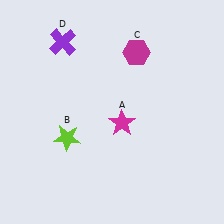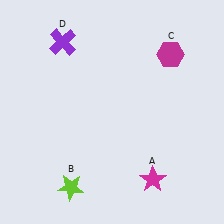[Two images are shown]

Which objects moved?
The objects that moved are: the magenta star (A), the lime star (B), the magenta hexagon (C).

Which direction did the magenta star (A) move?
The magenta star (A) moved down.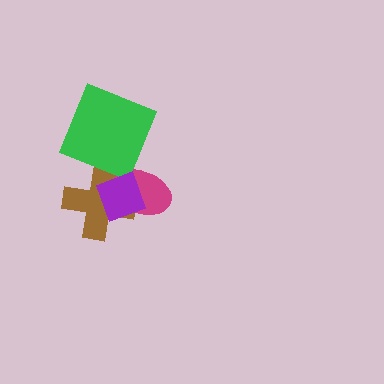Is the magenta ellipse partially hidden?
Yes, it is partially covered by another shape.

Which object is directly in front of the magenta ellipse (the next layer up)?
The brown cross is directly in front of the magenta ellipse.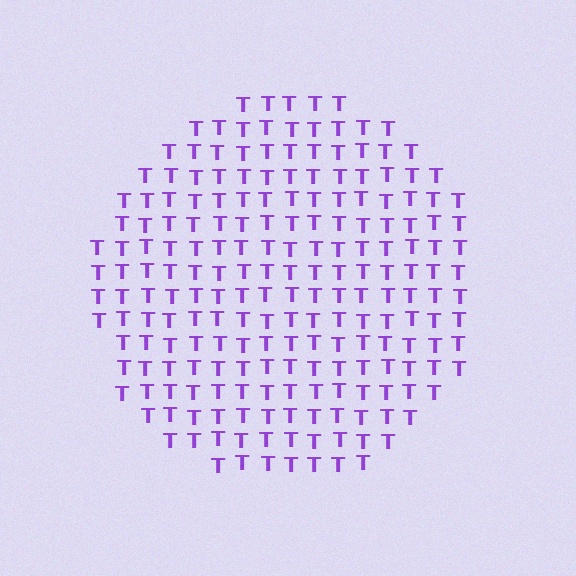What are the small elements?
The small elements are letter T's.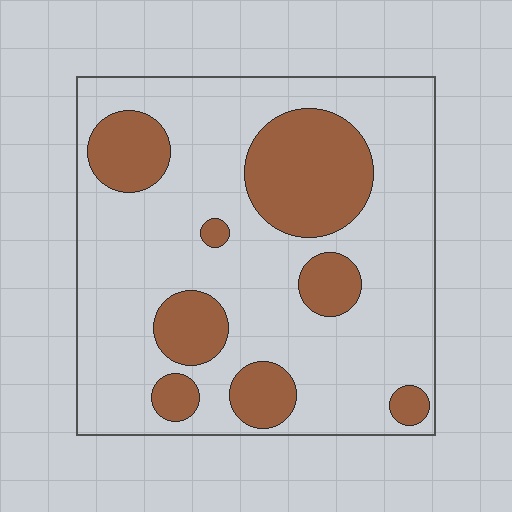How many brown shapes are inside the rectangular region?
8.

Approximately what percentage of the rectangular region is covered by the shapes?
Approximately 25%.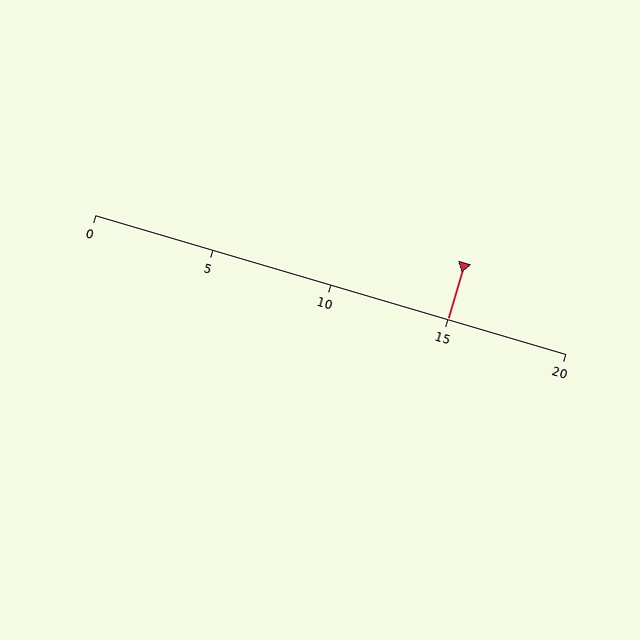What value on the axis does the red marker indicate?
The marker indicates approximately 15.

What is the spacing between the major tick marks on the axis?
The major ticks are spaced 5 apart.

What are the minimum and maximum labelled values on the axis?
The axis runs from 0 to 20.